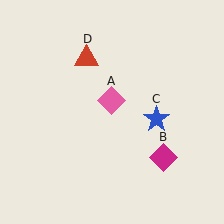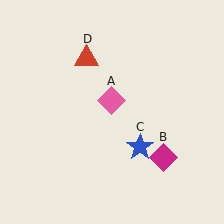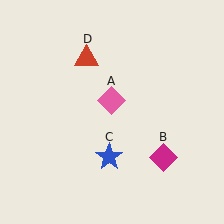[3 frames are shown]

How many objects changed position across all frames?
1 object changed position: blue star (object C).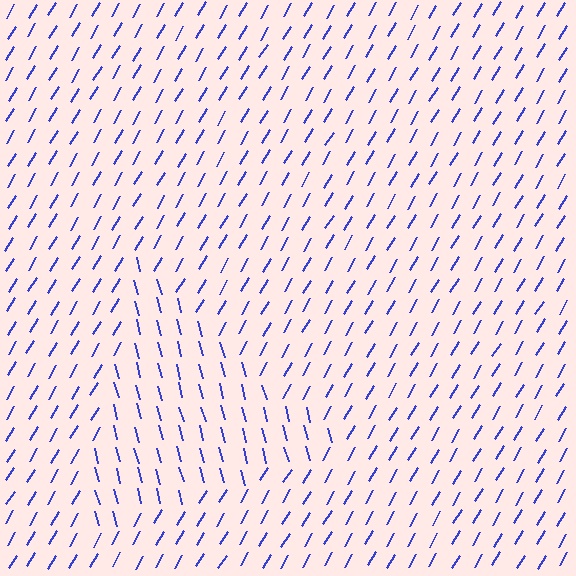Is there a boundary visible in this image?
Yes, there is a texture boundary formed by a change in line orientation.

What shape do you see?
I see a triangle.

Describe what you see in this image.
The image is filled with small blue line segments. A triangle region in the image has lines oriented differently from the surrounding lines, creating a visible texture boundary.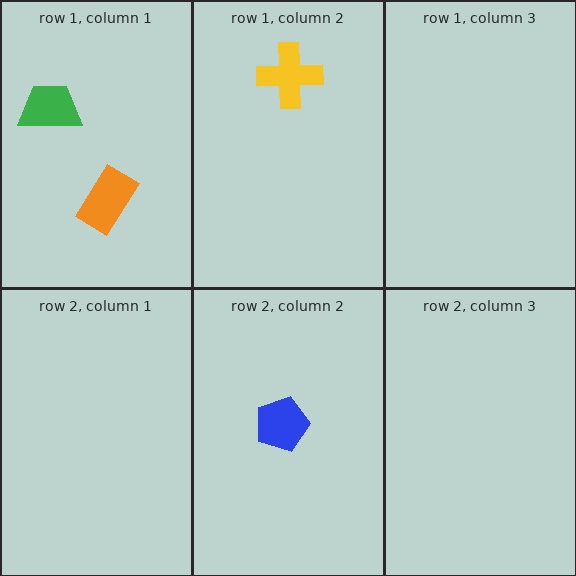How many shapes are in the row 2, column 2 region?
1.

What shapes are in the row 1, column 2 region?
The yellow cross.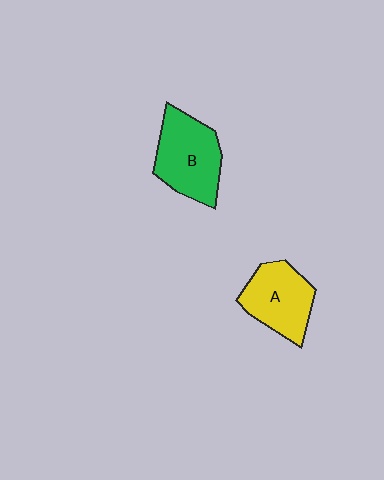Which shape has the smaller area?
Shape A (yellow).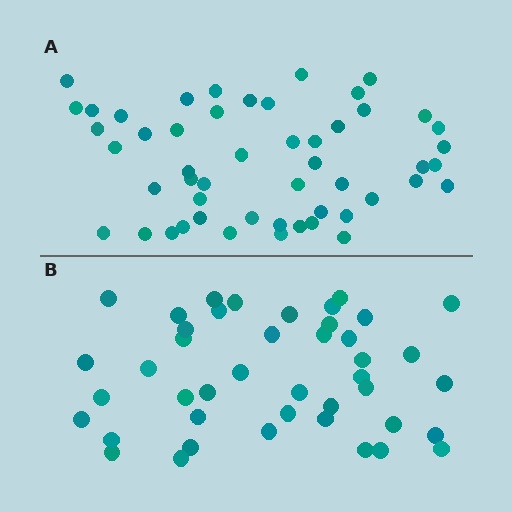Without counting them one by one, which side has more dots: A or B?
Region A (the top region) has more dots.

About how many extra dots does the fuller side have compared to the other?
Region A has roughly 8 or so more dots than region B.